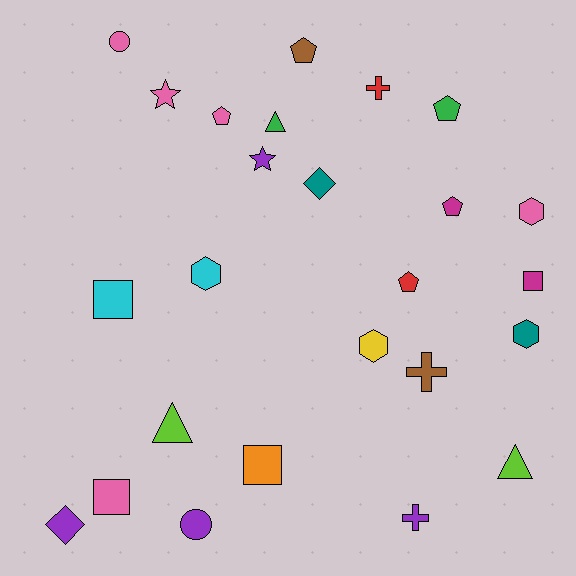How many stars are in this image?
There are 2 stars.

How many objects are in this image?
There are 25 objects.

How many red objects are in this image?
There are 2 red objects.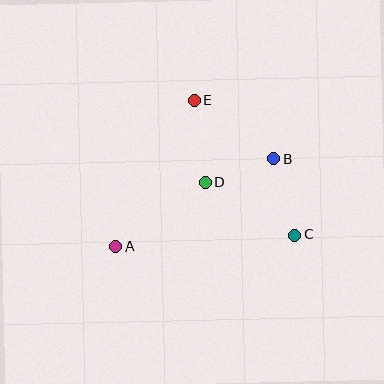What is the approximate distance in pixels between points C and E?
The distance between C and E is approximately 168 pixels.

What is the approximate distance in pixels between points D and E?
The distance between D and E is approximately 83 pixels.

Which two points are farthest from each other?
Points A and B are farthest from each other.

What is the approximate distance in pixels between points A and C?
The distance between A and C is approximately 179 pixels.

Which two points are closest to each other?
Points B and D are closest to each other.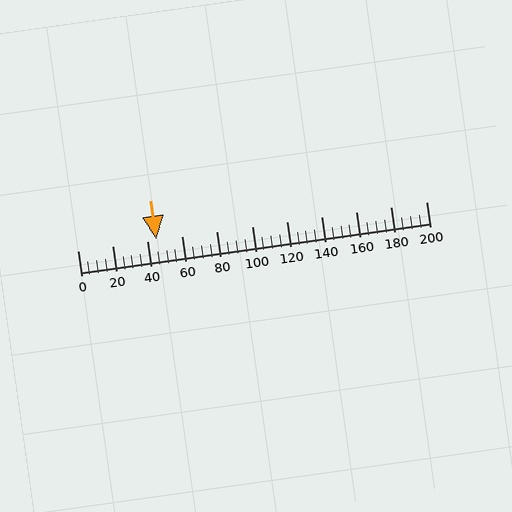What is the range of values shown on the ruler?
The ruler shows values from 0 to 200.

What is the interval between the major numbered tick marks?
The major tick marks are spaced 20 units apart.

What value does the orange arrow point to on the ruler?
The orange arrow points to approximately 45.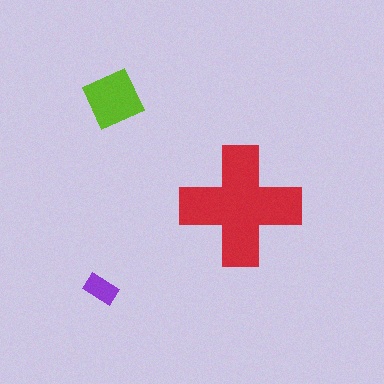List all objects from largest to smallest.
The red cross, the lime square, the purple rectangle.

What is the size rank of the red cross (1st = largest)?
1st.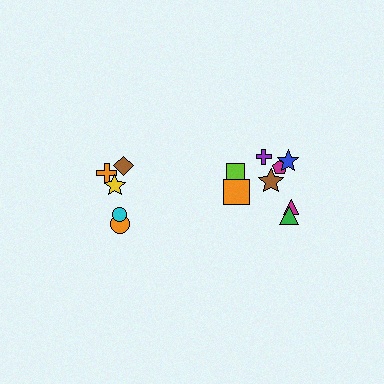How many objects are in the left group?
There are 5 objects.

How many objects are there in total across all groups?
There are 13 objects.